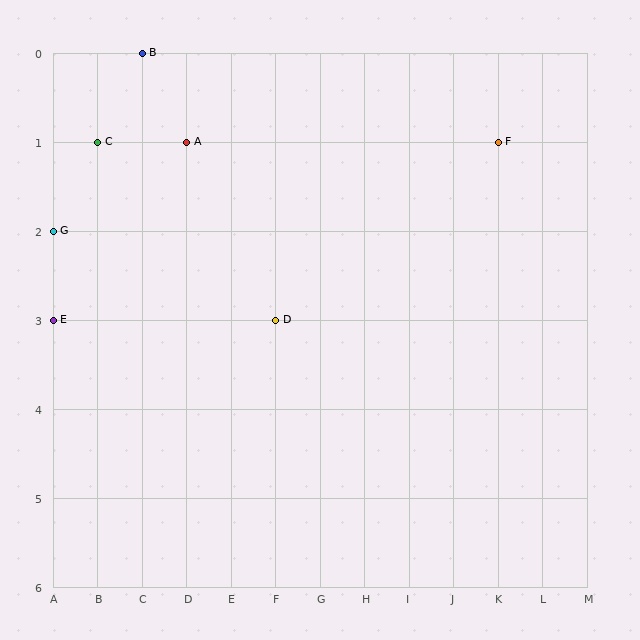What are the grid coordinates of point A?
Point A is at grid coordinates (D, 1).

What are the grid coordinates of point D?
Point D is at grid coordinates (F, 3).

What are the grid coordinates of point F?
Point F is at grid coordinates (K, 1).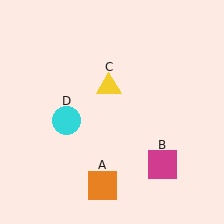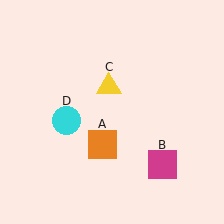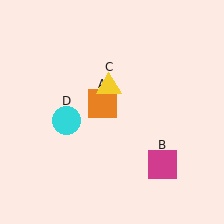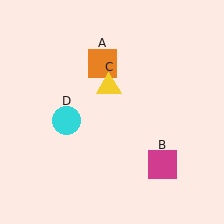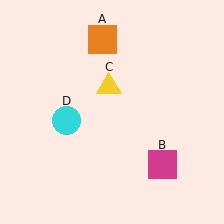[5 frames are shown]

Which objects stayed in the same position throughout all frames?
Magenta square (object B) and yellow triangle (object C) and cyan circle (object D) remained stationary.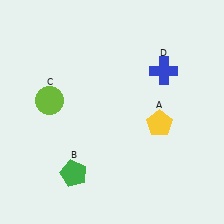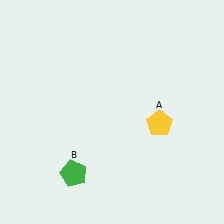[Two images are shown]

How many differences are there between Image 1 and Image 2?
There are 2 differences between the two images.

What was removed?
The blue cross (D), the lime circle (C) were removed in Image 2.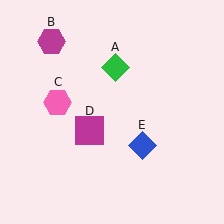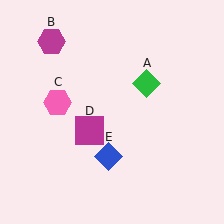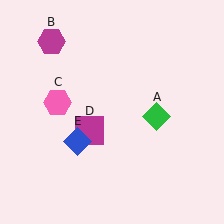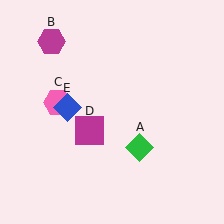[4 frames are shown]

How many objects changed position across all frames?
2 objects changed position: green diamond (object A), blue diamond (object E).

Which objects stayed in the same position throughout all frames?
Magenta hexagon (object B) and pink hexagon (object C) and magenta square (object D) remained stationary.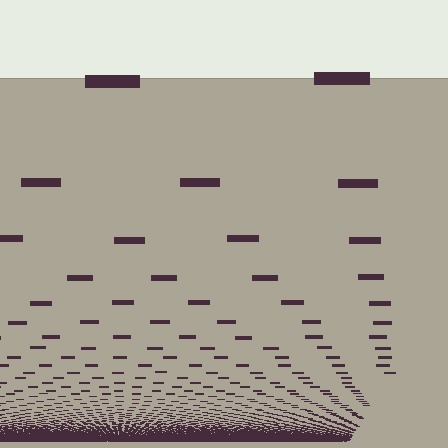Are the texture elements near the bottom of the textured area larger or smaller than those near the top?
Smaller. The gradient is inverted — elements near the bottom are smaller and denser.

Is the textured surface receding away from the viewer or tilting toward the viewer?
The surface appears to tilt toward the viewer. Texture elements get larger and sparser toward the top.